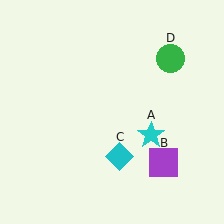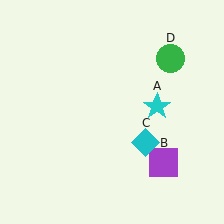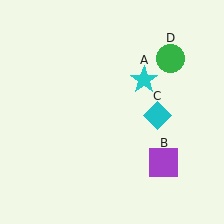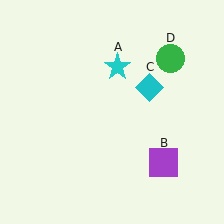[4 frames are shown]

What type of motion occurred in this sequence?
The cyan star (object A), cyan diamond (object C) rotated counterclockwise around the center of the scene.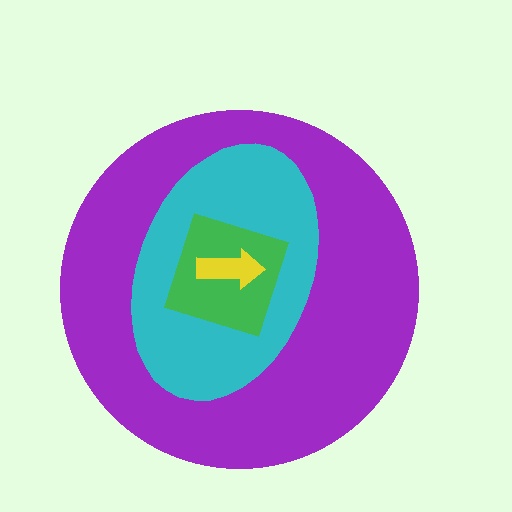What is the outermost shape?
The purple circle.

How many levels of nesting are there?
4.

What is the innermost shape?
The yellow arrow.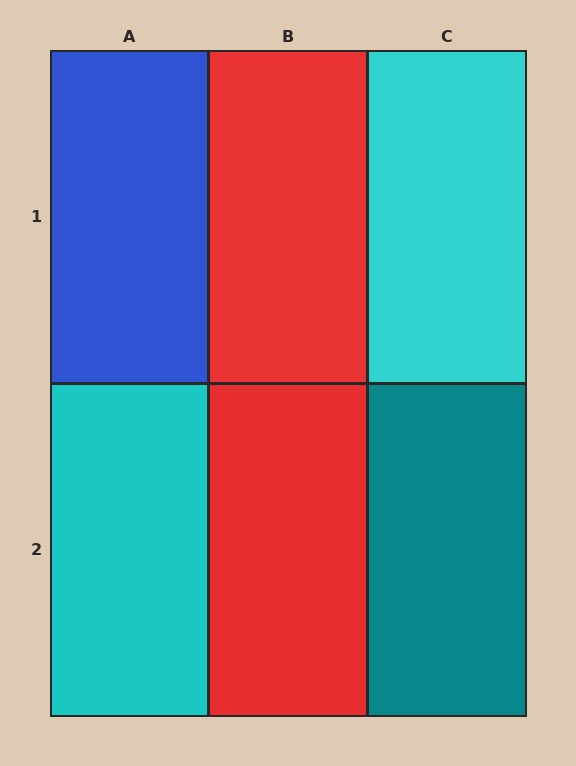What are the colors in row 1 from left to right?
Blue, red, cyan.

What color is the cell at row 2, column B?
Red.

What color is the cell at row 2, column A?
Cyan.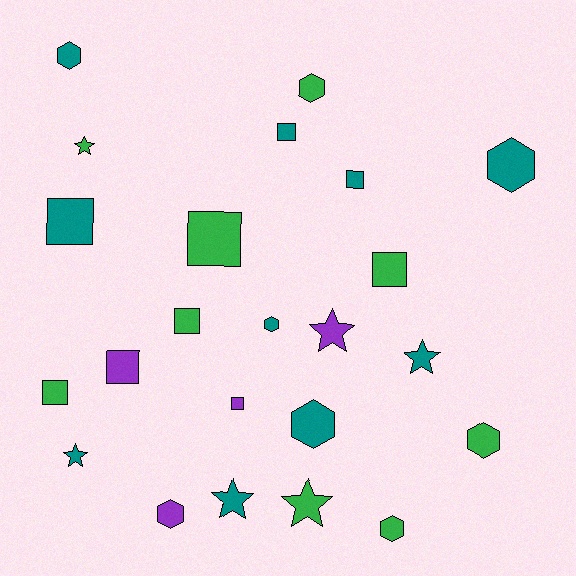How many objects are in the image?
There are 23 objects.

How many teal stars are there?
There are 3 teal stars.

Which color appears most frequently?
Teal, with 10 objects.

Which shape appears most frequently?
Square, with 9 objects.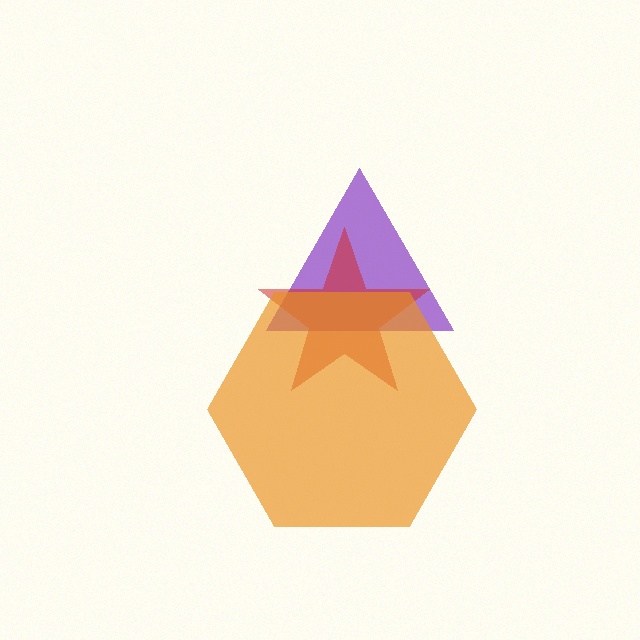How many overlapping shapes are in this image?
There are 3 overlapping shapes in the image.